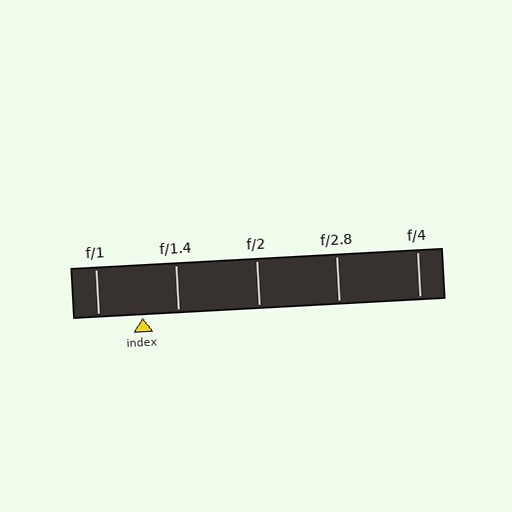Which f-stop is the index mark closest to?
The index mark is closest to f/1.4.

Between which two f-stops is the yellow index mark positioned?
The index mark is between f/1 and f/1.4.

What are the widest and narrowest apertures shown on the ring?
The widest aperture shown is f/1 and the narrowest is f/4.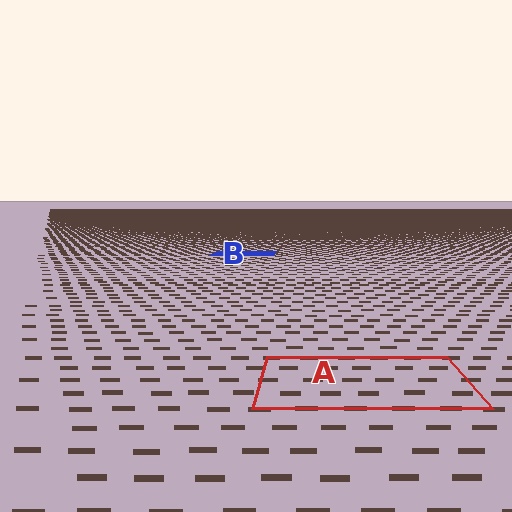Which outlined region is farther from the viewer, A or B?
Region B is farther from the viewer — the texture elements inside it appear smaller and more densely packed.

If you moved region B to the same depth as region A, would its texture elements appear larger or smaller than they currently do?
They would appear larger. At a closer depth, the same texture elements are projected at a bigger on-screen size.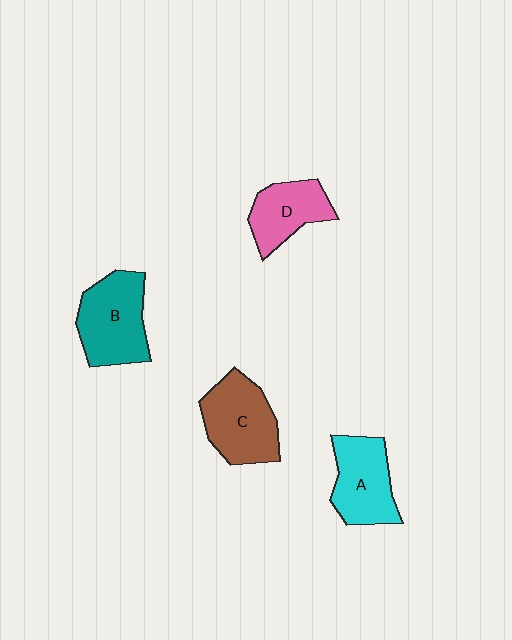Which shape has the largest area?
Shape B (teal).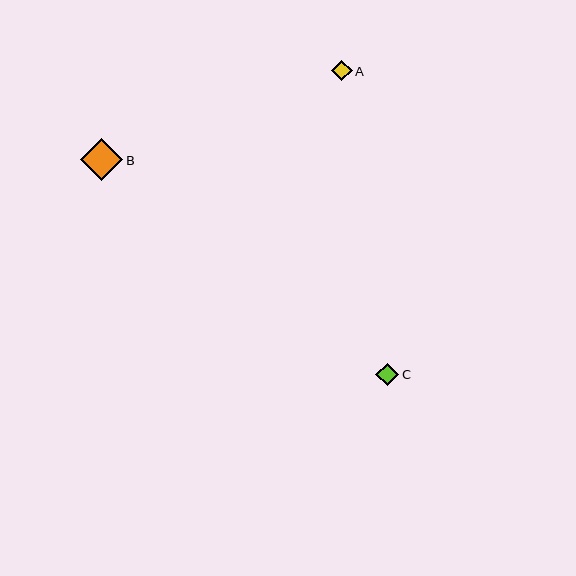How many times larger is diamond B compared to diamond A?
Diamond B is approximately 2.1 times the size of diamond A.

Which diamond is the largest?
Diamond B is the largest with a size of approximately 42 pixels.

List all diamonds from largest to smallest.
From largest to smallest: B, C, A.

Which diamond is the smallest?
Diamond A is the smallest with a size of approximately 20 pixels.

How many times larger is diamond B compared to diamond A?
Diamond B is approximately 2.1 times the size of diamond A.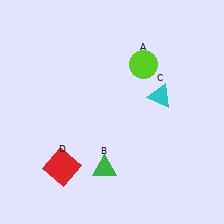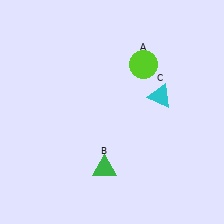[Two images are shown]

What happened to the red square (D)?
The red square (D) was removed in Image 2. It was in the bottom-left area of Image 1.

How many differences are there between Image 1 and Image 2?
There is 1 difference between the two images.